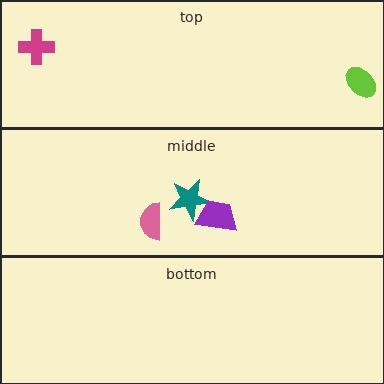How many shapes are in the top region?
2.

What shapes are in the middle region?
The teal star, the purple trapezoid, the pink semicircle.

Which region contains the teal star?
The middle region.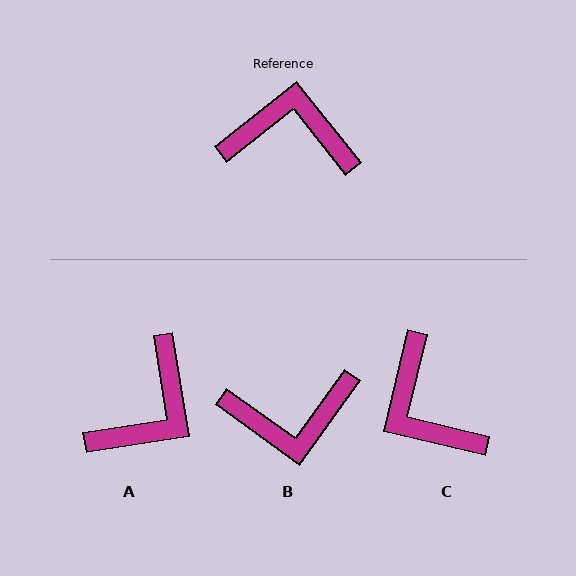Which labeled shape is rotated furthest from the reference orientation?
B, about 164 degrees away.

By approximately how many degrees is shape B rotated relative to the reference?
Approximately 164 degrees clockwise.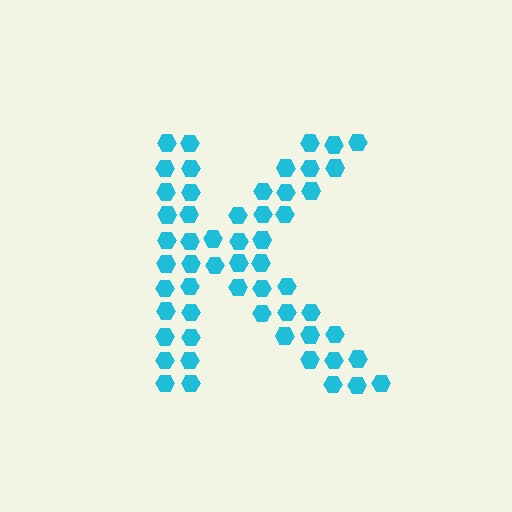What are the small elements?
The small elements are hexagons.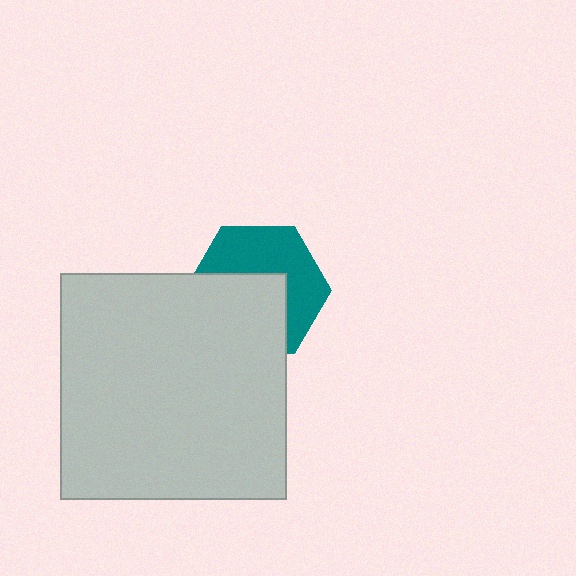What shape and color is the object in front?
The object in front is a light gray square.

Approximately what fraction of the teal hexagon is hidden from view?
Roughly 50% of the teal hexagon is hidden behind the light gray square.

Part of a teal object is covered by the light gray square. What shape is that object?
It is a hexagon.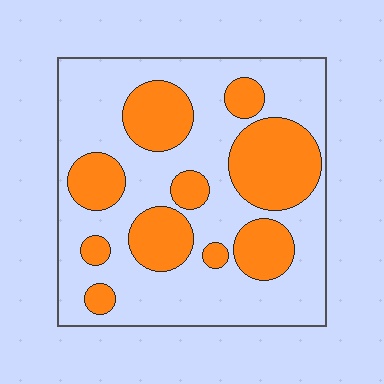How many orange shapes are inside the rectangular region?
10.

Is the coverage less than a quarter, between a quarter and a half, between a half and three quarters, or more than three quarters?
Between a quarter and a half.